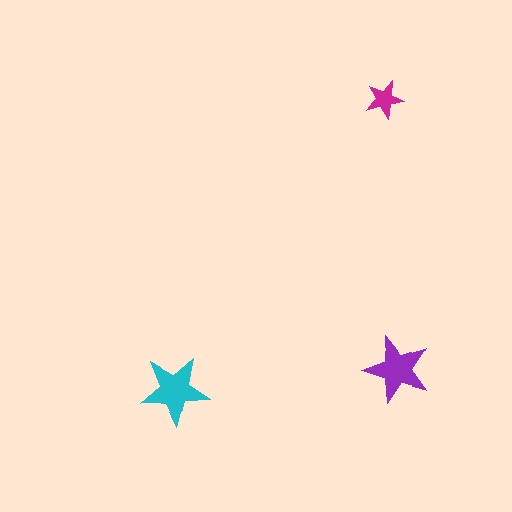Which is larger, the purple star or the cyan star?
The cyan one.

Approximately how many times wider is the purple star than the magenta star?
About 2 times wider.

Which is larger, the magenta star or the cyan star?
The cyan one.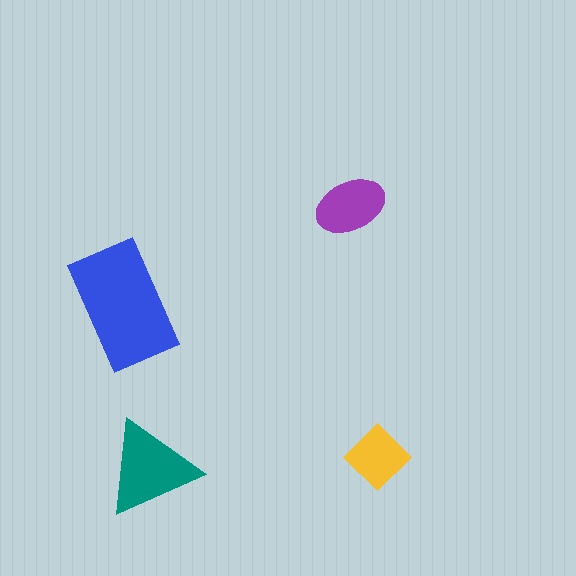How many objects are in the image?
There are 4 objects in the image.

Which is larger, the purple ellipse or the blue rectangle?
The blue rectangle.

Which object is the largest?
The blue rectangle.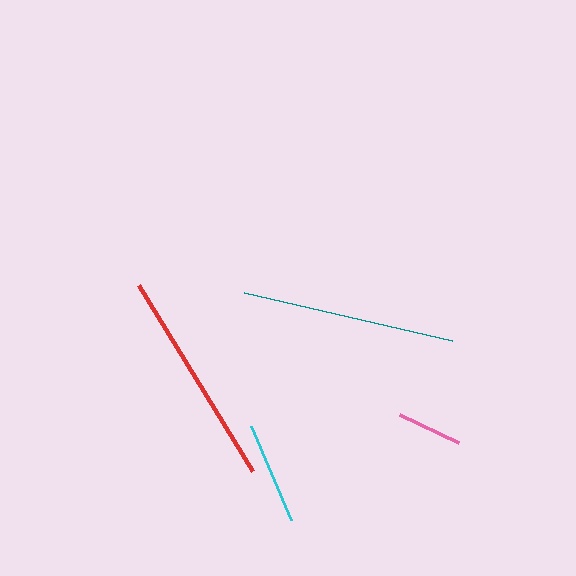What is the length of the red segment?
The red segment is approximately 218 pixels long.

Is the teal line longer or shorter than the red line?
The red line is longer than the teal line.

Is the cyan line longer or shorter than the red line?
The red line is longer than the cyan line.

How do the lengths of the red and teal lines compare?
The red and teal lines are approximately the same length.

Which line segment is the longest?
The red line is the longest at approximately 218 pixels.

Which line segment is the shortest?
The pink line is the shortest at approximately 65 pixels.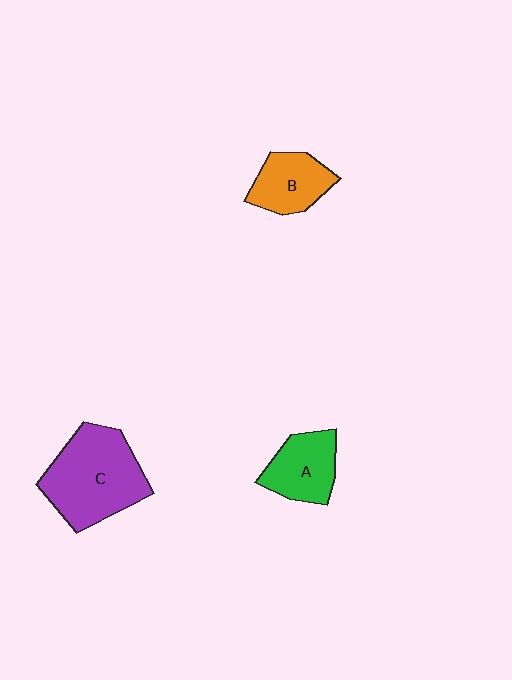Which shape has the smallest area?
Shape B (orange).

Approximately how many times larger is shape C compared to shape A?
Approximately 1.8 times.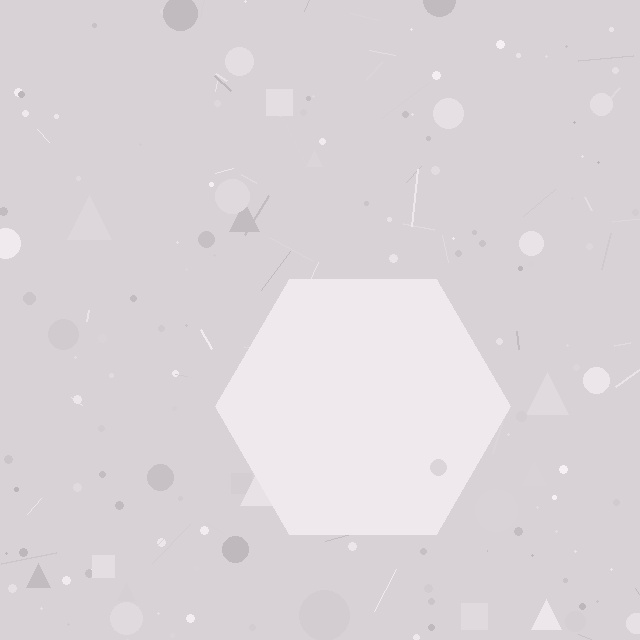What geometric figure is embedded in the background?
A hexagon is embedded in the background.